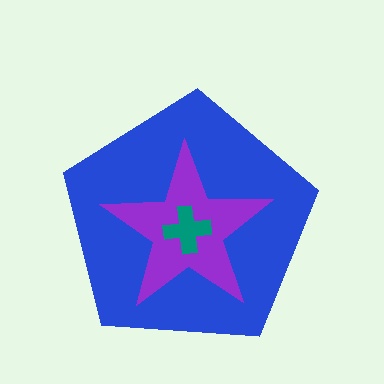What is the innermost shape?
The teal cross.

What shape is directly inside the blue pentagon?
The purple star.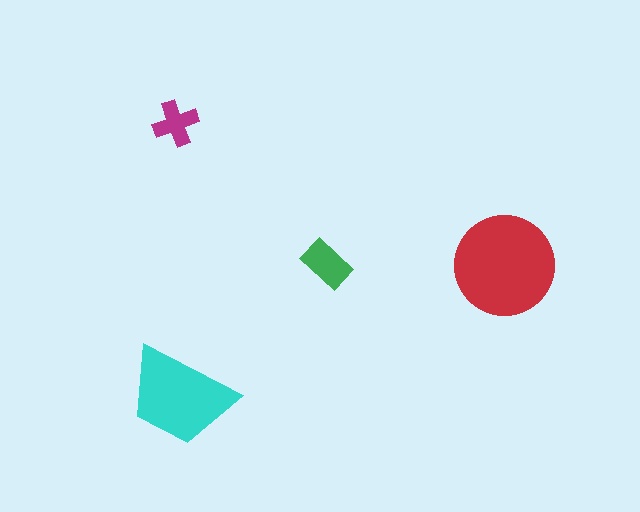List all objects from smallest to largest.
The magenta cross, the green rectangle, the cyan trapezoid, the red circle.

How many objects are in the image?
There are 4 objects in the image.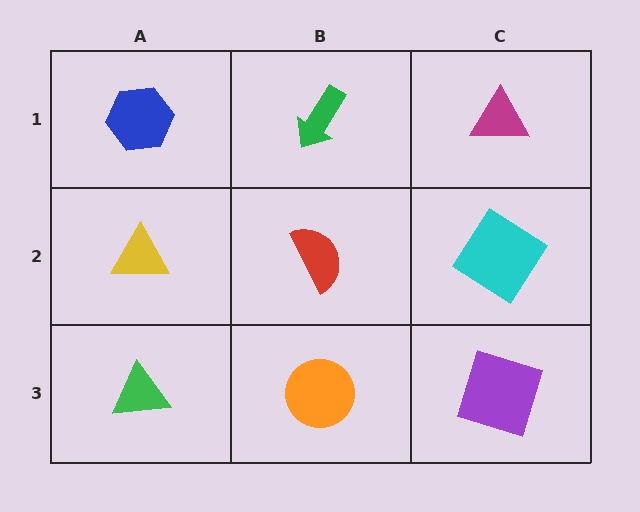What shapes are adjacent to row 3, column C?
A cyan diamond (row 2, column C), an orange circle (row 3, column B).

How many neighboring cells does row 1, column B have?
3.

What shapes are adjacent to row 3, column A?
A yellow triangle (row 2, column A), an orange circle (row 3, column B).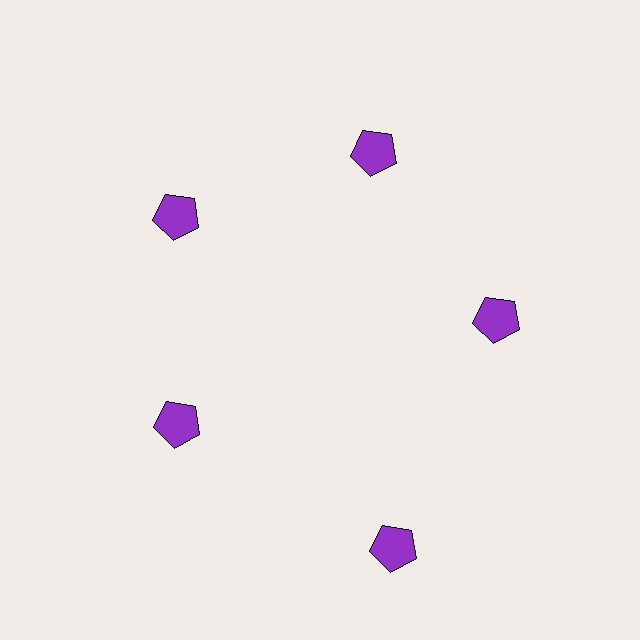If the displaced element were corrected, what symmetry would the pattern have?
It would have 5-fold rotational symmetry — the pattern would map onto itself every 72 degrees.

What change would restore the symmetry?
The symmetry would be restored by moving it inward, back onto the ring so that all 5 pentagons sit at equal angles and equal distance from the center.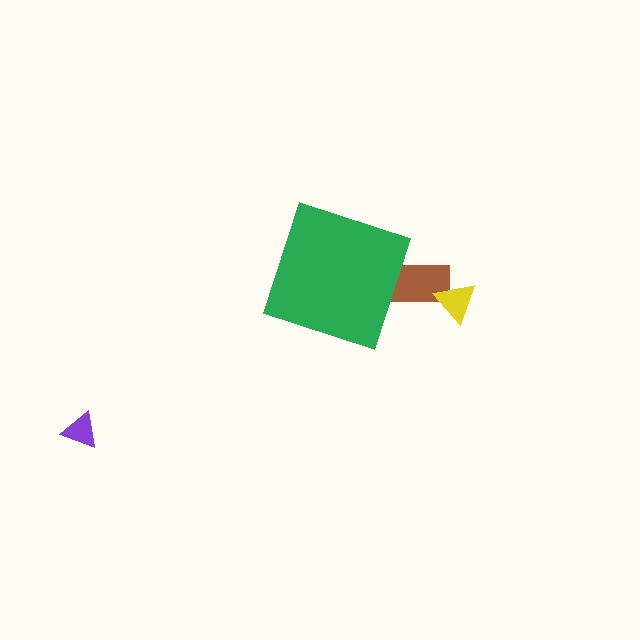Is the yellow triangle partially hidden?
No, the yellow triangle is fully visible.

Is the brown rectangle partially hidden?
Yes, the brown rectangle is partially hidden behind the green diamond.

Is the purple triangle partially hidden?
No, the purple triangle is fully visible.